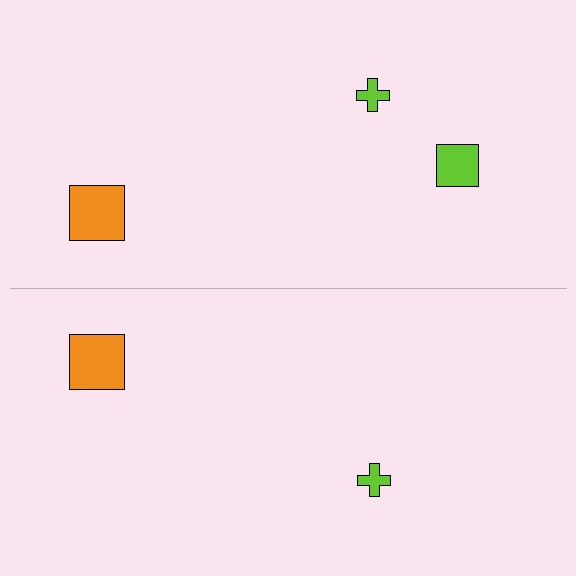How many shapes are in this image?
There are 5 shapes in this image.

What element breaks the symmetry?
A lime square is missing from the bottom side.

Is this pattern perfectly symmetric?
No, the pattern is not perfectly symmetric. A lime square is missing from the bottom side.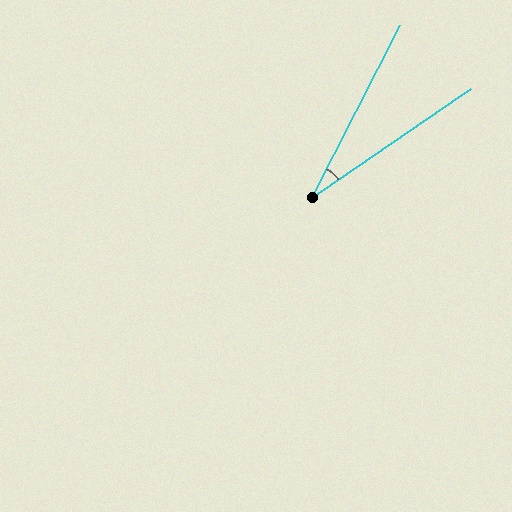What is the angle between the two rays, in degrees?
Approximately 29 degrees.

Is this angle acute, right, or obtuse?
It is acute.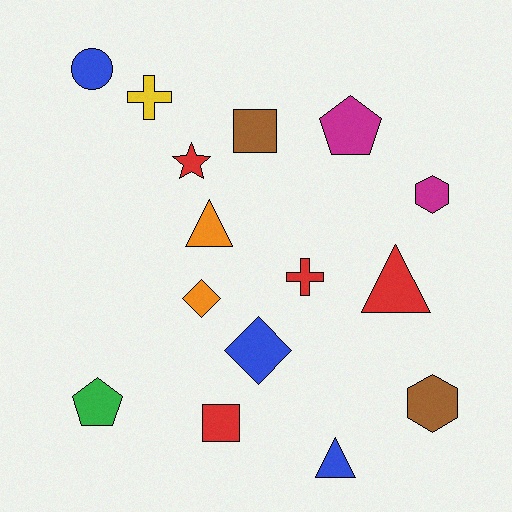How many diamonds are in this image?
There are 2 diamonds.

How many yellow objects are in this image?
There is 1 yellow object.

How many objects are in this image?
There are 15 objects.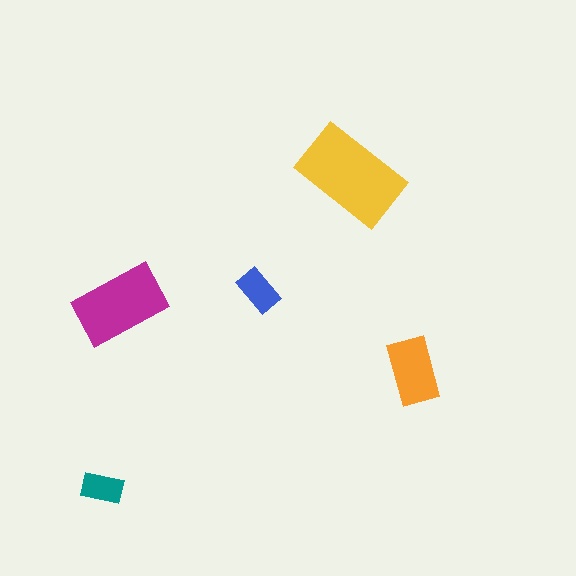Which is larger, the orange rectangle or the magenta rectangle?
The magenta one.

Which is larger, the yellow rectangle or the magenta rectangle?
The yellow one.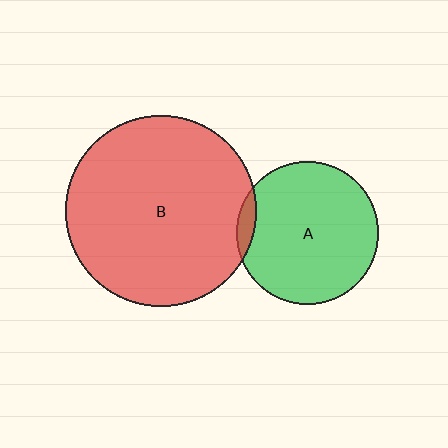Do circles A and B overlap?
Yes.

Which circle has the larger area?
Circle B (red).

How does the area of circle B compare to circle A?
Approximately 1.8 times.